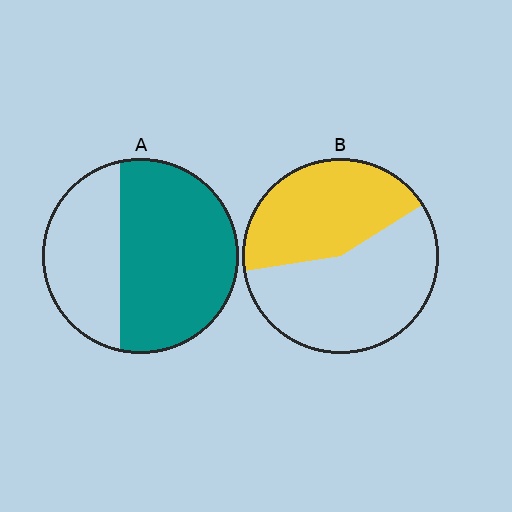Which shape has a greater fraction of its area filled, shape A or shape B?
Shape A.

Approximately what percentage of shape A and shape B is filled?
A is approximately 65% and B is approximately 45%.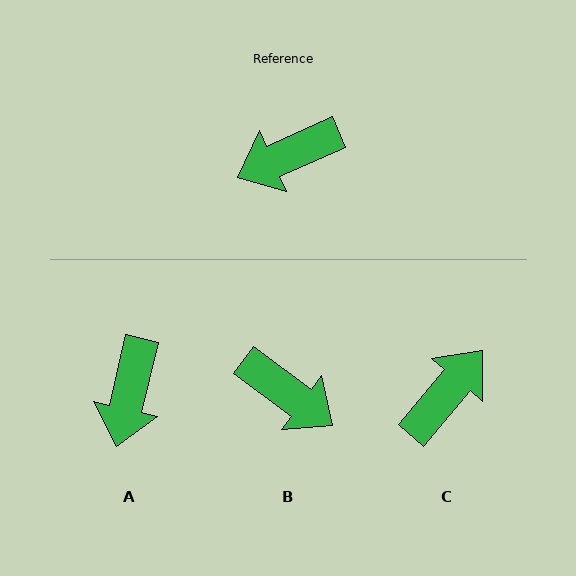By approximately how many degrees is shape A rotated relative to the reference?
Approximately 53 degrees counter-clockwise.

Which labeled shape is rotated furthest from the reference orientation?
C, about 154 degrees away.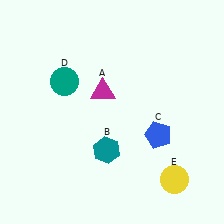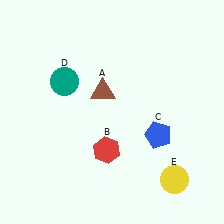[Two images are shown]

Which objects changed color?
A changed from magenta to brown. B changed from teal to red.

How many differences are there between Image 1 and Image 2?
There are 2 differences between the two images.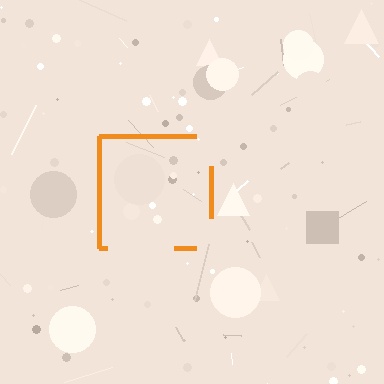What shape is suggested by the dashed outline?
The dashed outline suggests a square.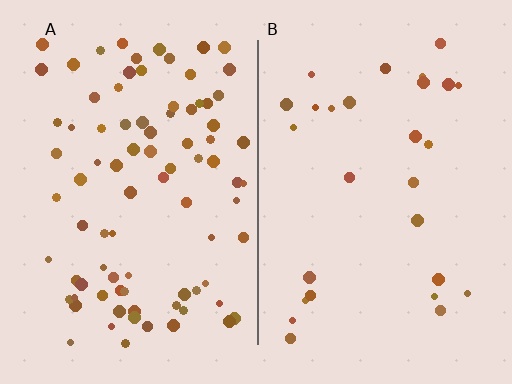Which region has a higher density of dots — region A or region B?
A (the left).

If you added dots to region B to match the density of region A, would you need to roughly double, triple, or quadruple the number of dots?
Approximately triple.